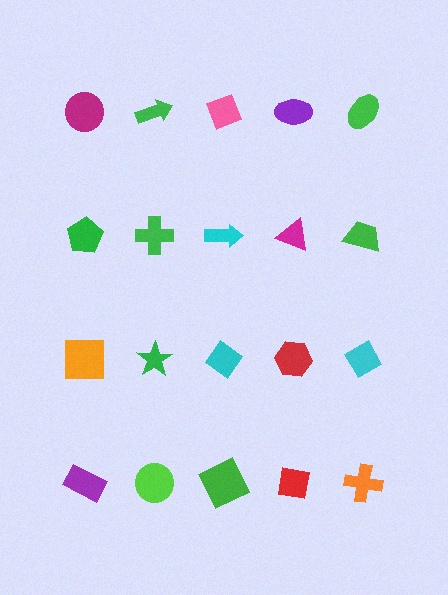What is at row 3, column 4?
A red hexagon.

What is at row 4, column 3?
A green square.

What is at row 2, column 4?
A magenta triangle.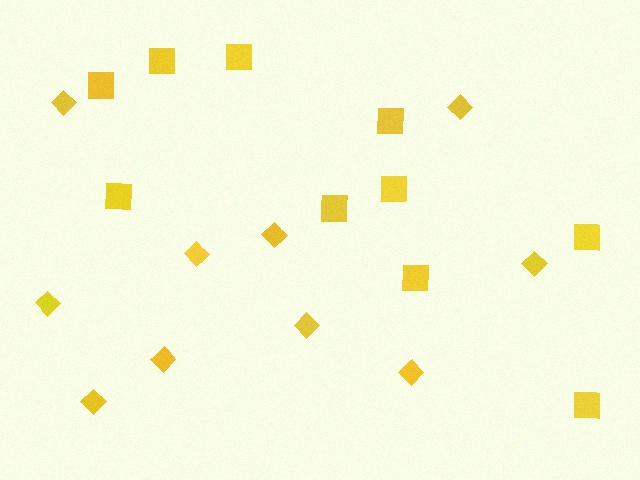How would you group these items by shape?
There are 2 groups: one group of squares (10) and one group of diamonds (10).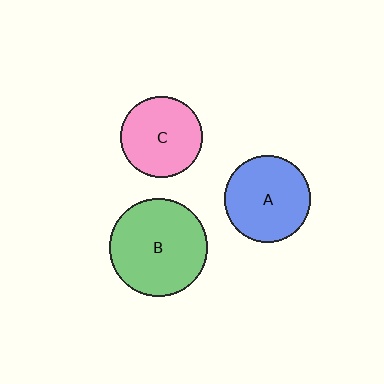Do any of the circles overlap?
No, none of the circles overlap.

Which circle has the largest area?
Circle B (green).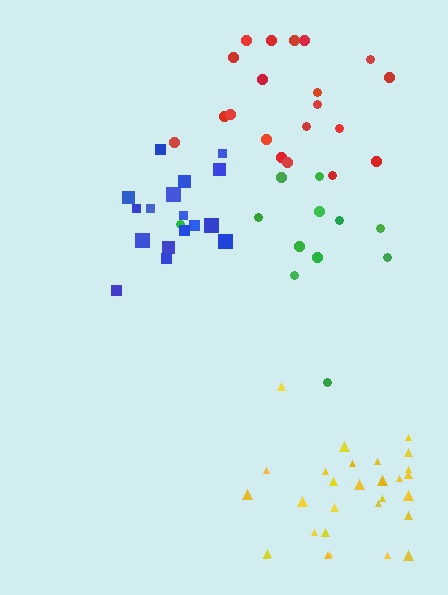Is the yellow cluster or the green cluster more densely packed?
Yellow.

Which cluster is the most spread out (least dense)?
Green.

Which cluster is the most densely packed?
Blue.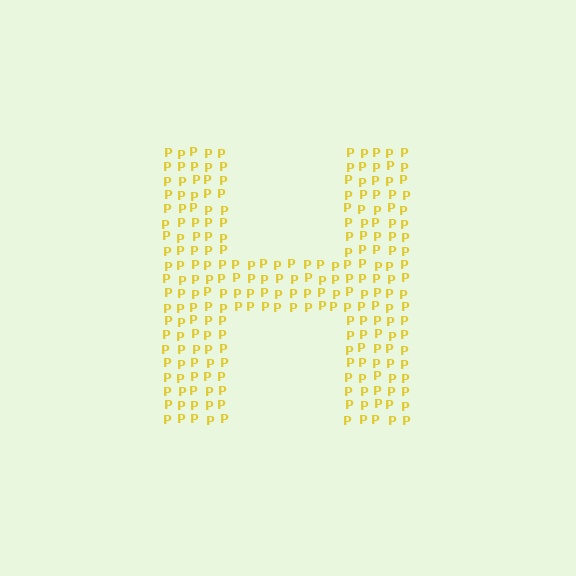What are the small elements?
The small elements are letter P's.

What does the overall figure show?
The overall figure shows the letter H.